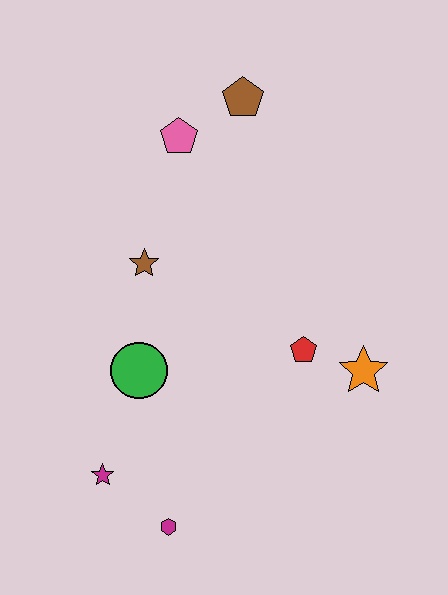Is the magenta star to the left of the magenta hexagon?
Yes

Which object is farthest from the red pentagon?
The brown pentagon is farthest from the red pentagon.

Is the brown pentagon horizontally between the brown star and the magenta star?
No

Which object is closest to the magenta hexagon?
The magenta star is closest to the magenta hexagon.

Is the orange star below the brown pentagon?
Yes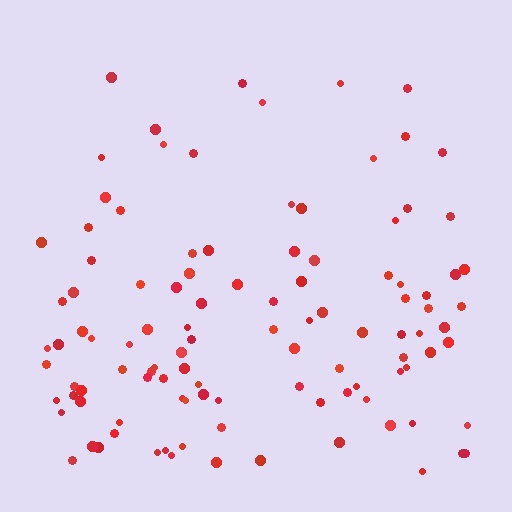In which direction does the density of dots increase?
From top to bottom, with the bottom side densest.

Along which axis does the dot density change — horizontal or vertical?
Vertical.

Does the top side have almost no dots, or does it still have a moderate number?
Still a moderate number, just noticeably fewer than the bottom.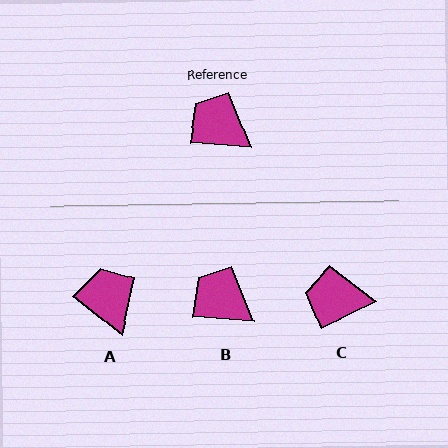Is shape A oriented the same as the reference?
No, it is off by about 34 degrees.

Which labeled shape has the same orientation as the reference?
B.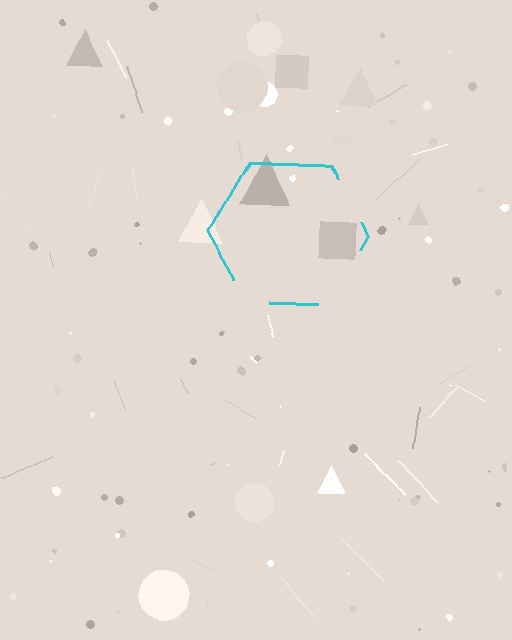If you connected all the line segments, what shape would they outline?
They would outline a hexagon.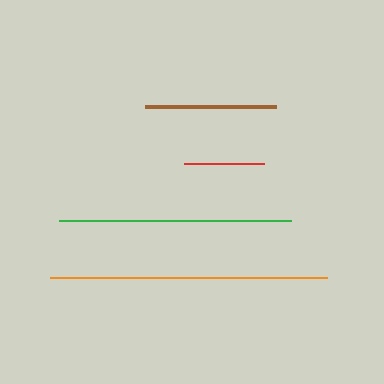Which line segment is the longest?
The orange line is the longest at approximately 278 pixels.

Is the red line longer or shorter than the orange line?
The orange line is longer than the red line.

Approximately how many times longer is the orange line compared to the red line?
The orange line is approximately 3.5 times the length of the red line.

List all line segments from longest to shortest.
From longest to shortest: orange, green, brown, red.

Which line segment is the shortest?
The red line is the shortest at approximately 80 pixels.